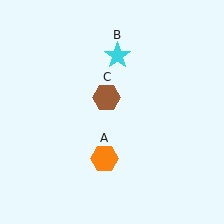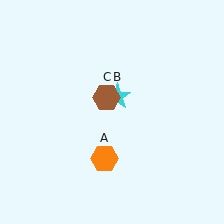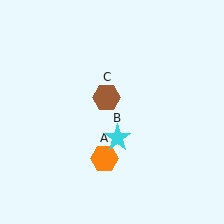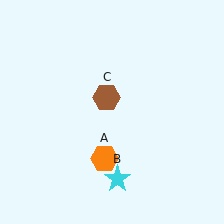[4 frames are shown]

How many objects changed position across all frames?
1 object changed position: cyan star (object B).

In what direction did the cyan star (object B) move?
The cyan star (object B) moved down.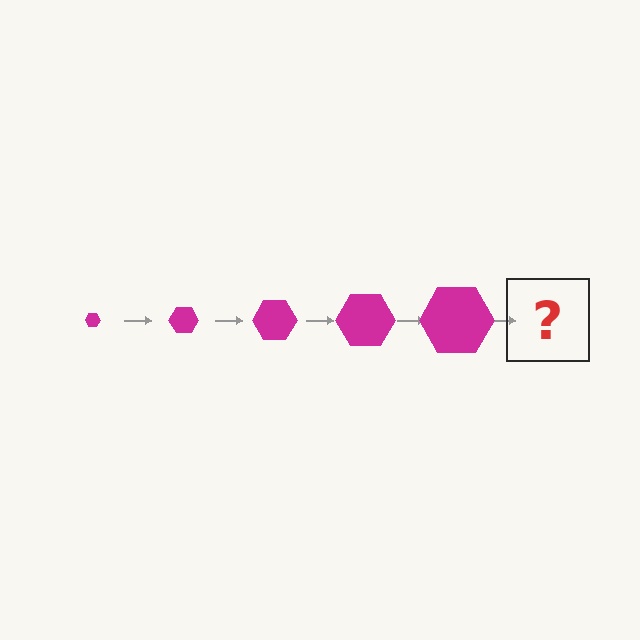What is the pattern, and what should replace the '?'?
The pattern is that the hexagon gets progressively larger each step. The '?' should be a magenta hexagon, larger than the previous one.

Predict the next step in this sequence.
The next step is a magenta hexagon, larger than the previous one.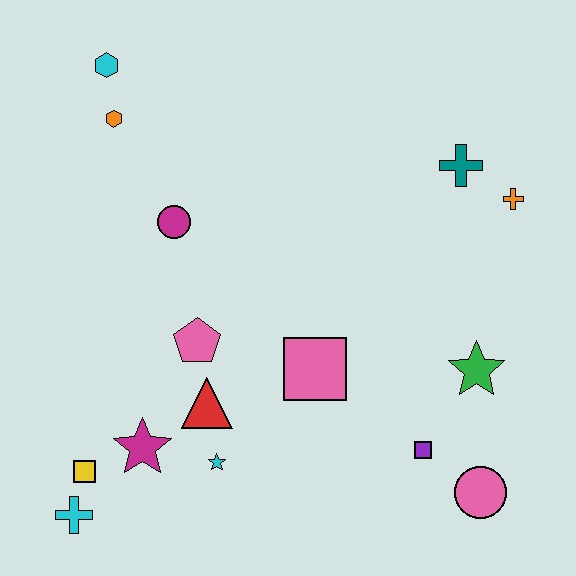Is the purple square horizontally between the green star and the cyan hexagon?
Yes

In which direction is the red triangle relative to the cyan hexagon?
The red triangle is below the cyan hexagon.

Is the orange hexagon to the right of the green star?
No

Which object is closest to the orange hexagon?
The cyan hexagon is closest to the orange hexagon.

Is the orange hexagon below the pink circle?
No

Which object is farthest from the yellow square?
The orange cross is farthest from the yellow square.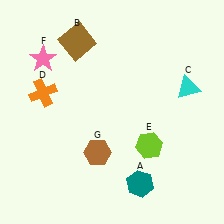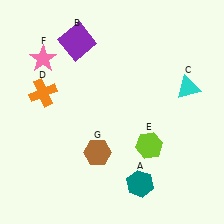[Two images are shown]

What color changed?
The square (B) changed from brown in Image 1 to purple in Image 2.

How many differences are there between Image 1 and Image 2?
There is 1 difference between the two images.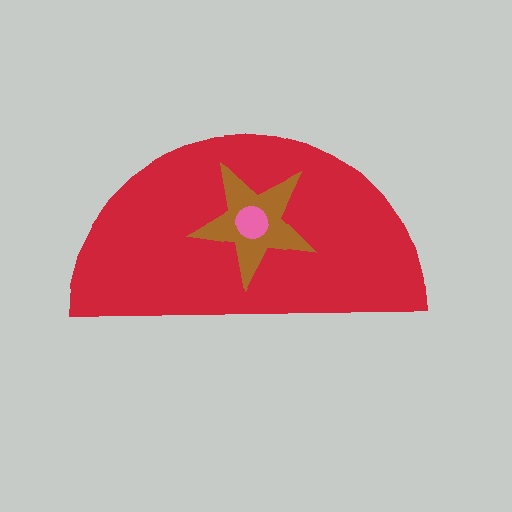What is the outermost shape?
The red semicircle.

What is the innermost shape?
The pink circle.